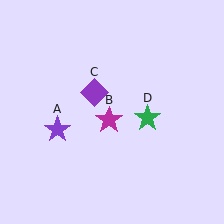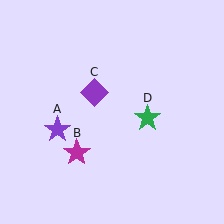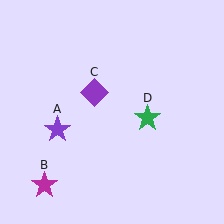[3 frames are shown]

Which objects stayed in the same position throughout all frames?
Purple star (object A) and purple diamond (object C) and green star (object D) remained stationary.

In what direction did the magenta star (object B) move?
The magenta star (object B) moved down and to the left.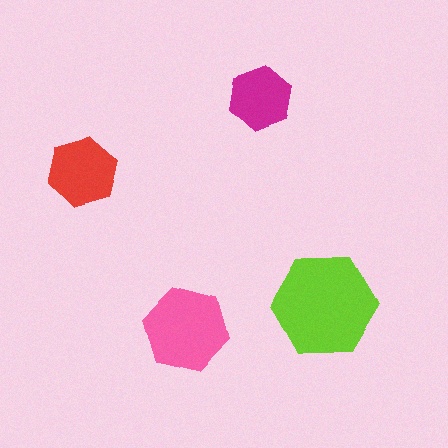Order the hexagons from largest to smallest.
the lime one, the pink one, the red one, the magenta one.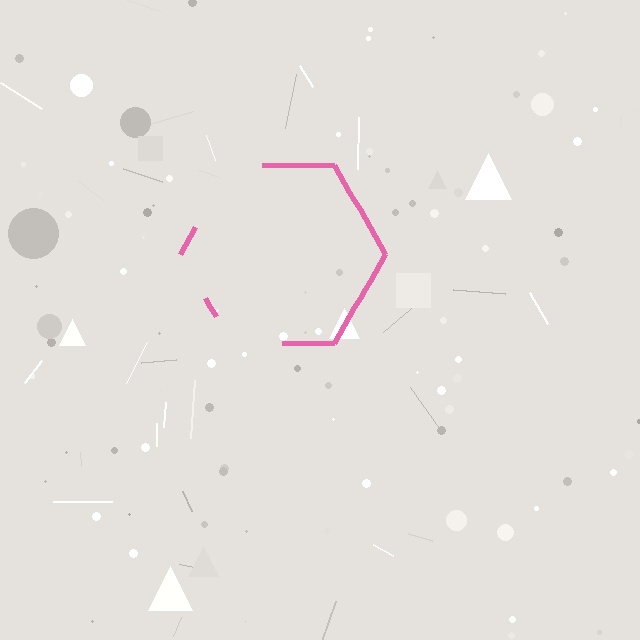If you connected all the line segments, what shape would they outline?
They would outline a hexagon.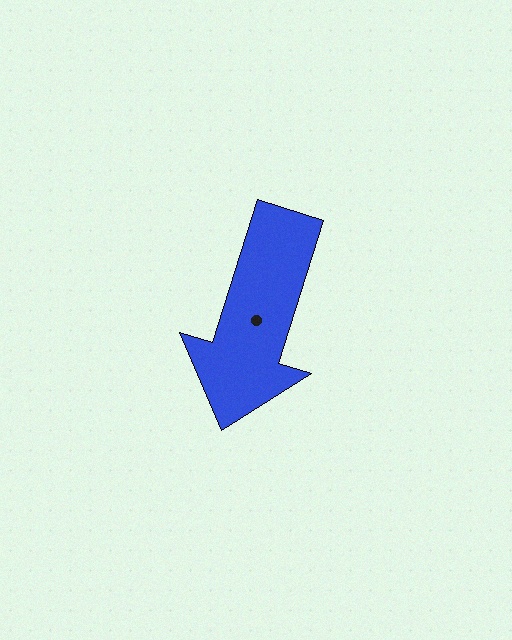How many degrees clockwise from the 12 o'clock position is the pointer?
Approximately 197 degrees.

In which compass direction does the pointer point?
South.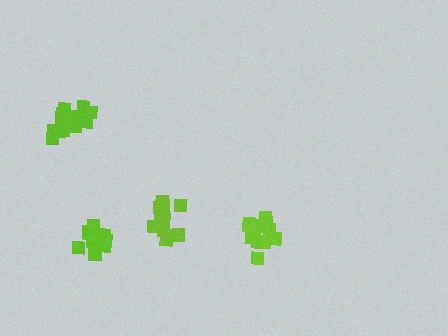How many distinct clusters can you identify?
There are 4 distinct clusters.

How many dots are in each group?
Group 1: 12 dots, Group 2: 11 dots, Group 3: 14 dots, Group 4: 15 dots (52 total).